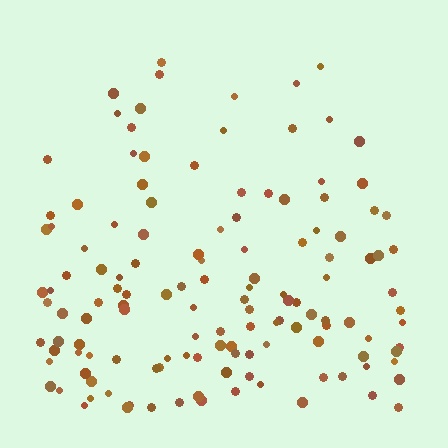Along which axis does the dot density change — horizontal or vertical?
Vertical.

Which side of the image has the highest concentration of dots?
The bottom.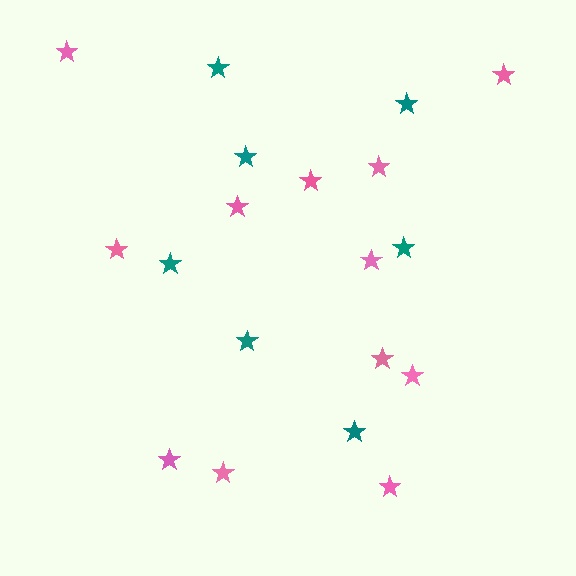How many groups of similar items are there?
There are 2 groups: one group of teal stars (7) and one group of pink stars (12).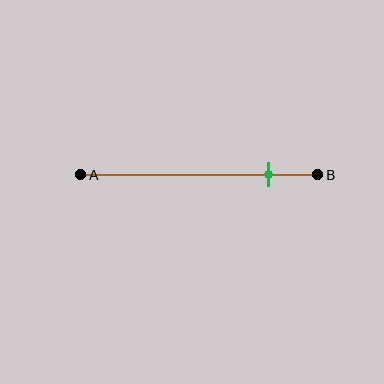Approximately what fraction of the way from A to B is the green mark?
The green mark is approximately 80% of the way from A to B.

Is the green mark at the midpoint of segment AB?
No, the mark is at about 80% from A, not at the 50% midpoint.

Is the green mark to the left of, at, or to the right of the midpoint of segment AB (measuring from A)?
The green mark is to the right of the midpoint of segment AB.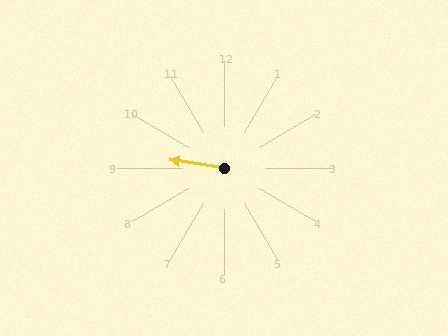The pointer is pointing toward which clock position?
Roughly 9 o'clock.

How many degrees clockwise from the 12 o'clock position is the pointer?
Approximately 279 degrees.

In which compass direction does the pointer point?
West.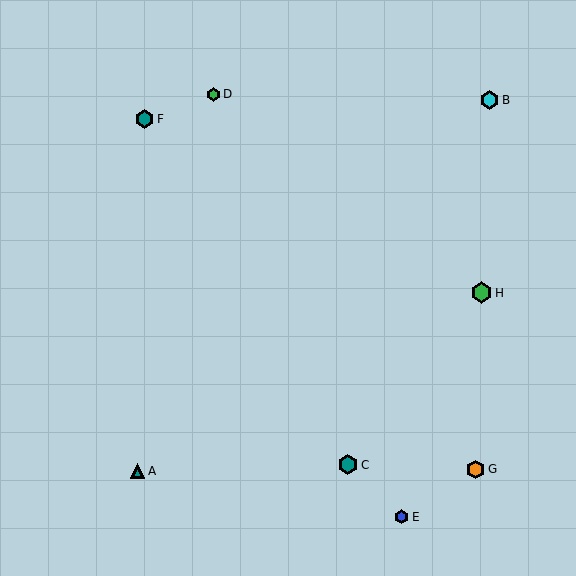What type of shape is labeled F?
Shape F is a teal hexagon.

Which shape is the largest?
The green hexagon (labeled H) is the largest.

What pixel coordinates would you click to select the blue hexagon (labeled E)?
Click at (402, 517) to select the blue hexagon E.